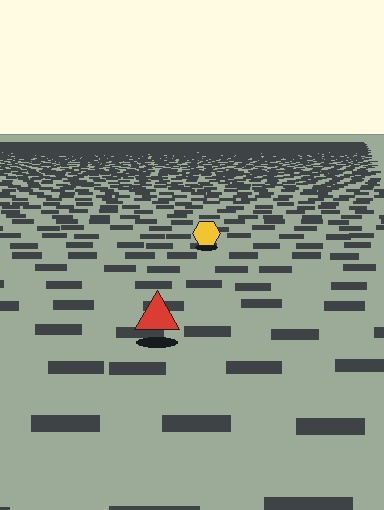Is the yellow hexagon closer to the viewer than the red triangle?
No. The red triangle is closer — you can tell from the texture gradient: the ground texture is coarser near it.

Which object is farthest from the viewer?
The yellow hexagon is farthest from the viewer. It appears smaller and the ground texture around it is denser.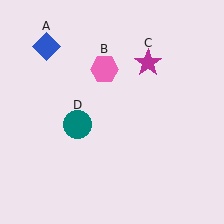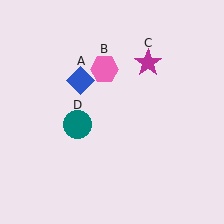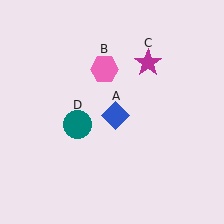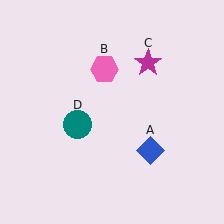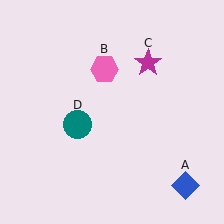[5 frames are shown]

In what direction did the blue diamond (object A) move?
The blue diamond (object A) moved down and to the right.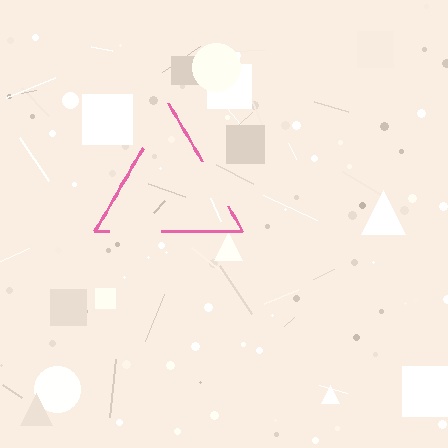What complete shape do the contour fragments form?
The contour fragments form a triangle.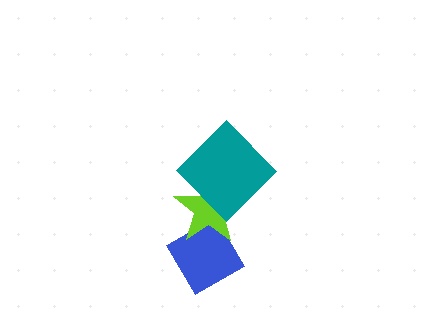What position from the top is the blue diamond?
The blue diamond is 3rd from the top.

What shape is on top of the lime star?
The teal diamond is on top of the lime star.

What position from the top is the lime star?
The lime star is 2nd from the top.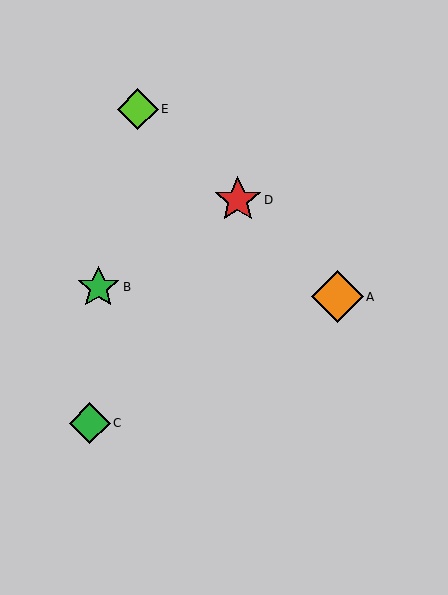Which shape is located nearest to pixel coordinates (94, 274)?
The green star (labeled B) at (98, 287) is nearest to that location.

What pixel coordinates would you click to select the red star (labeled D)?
Click at (238, 200) to select the red star D.